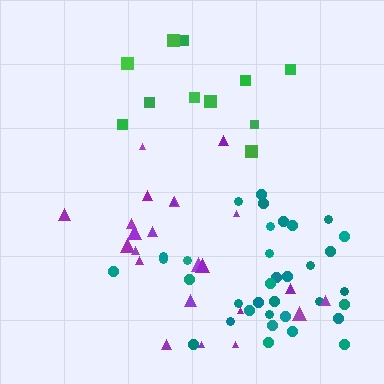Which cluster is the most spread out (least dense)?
Green.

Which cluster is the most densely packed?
Teal.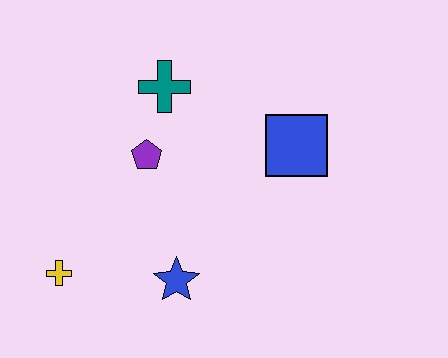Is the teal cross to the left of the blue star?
Yes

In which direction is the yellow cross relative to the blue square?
The yellow cross is to the left of the blue square.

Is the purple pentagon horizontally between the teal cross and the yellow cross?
Yes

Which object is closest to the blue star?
The yellow cross is closest to the blue star.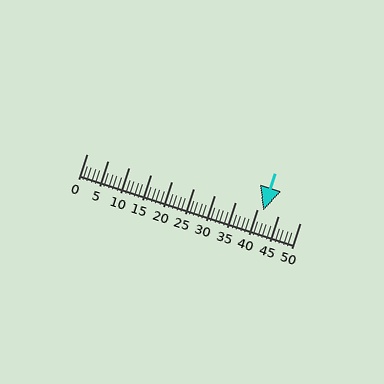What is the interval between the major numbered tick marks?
The major tick marks are spaced 5 units apart.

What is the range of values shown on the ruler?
The ruler shows values from 0 to 50.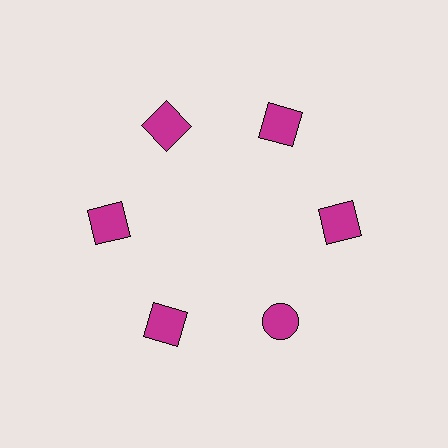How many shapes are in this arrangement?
There are 6 shapes arranged in a ring pattern.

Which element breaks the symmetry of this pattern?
The magenta circle at roughly the 5 o'clock position breaks the symmetry. All other shapes are magenta squares.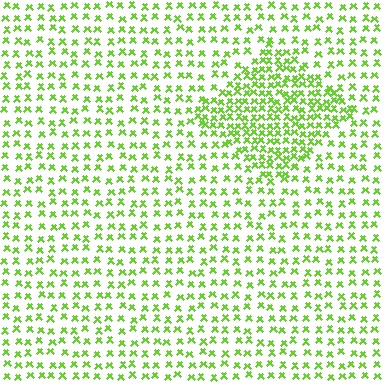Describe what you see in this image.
The image contains small lime elements arranged at two different densities. A diamond-shaped region is visible where the elements are more densely packed than the surrounding area.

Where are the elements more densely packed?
The elements are more densely packed inside the diamond boundary.